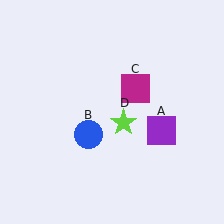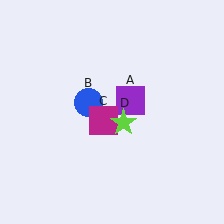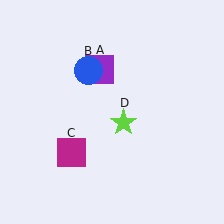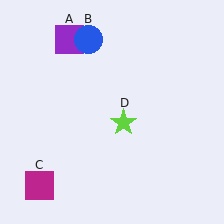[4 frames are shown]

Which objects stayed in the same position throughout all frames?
Lime star (object D) remained stationary.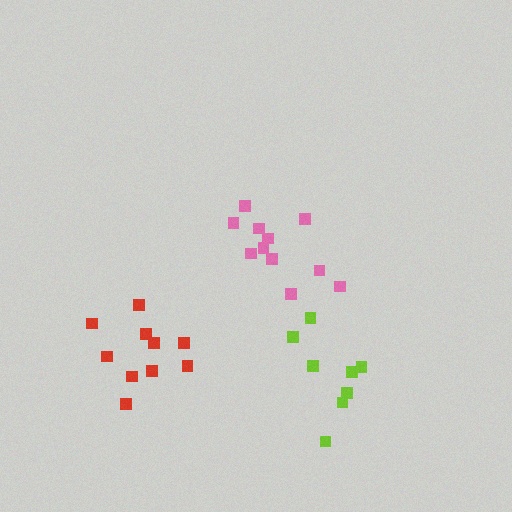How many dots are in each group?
Group 1: 10 dots, Group 2: 11 dots, Group 3: 8 dots (29 total).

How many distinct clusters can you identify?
There are 3 distinct clusters.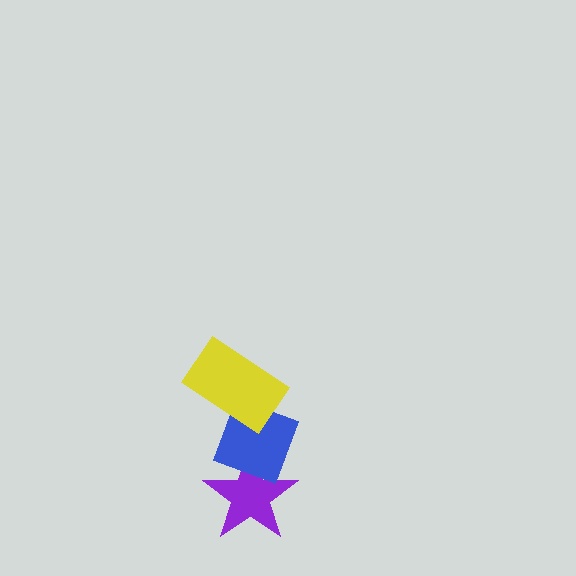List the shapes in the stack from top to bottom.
From top to bottom: the yellow rectangle, the blue diamond, the purple star.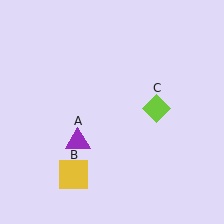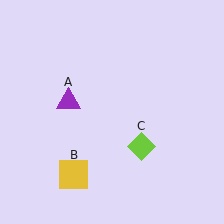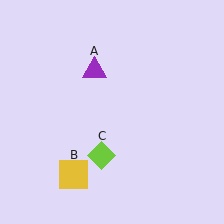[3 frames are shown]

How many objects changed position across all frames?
2 objects changed position: purple triangle (object A), lime diamond (object C).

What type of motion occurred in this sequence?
The purple triangle (object A), lime diamond (object C) rotated clockwise around the center of the scene.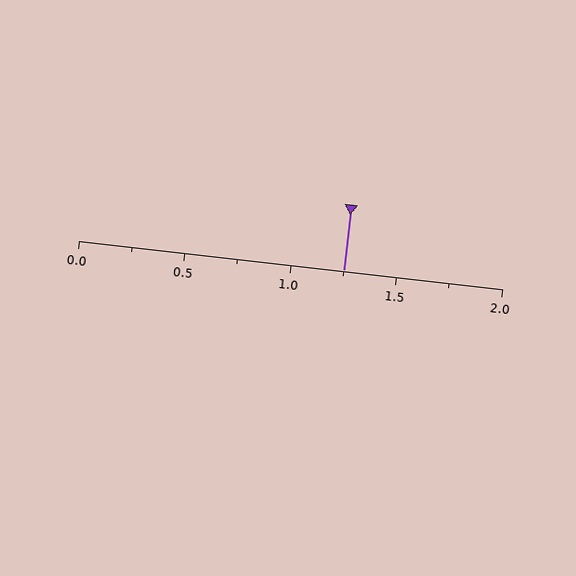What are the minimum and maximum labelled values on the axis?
The axis runs from 0.0 to 2.0.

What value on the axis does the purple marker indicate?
The marker indicates approximately 1.25.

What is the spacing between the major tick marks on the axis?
The major ticks are spaced 0.5 apart.